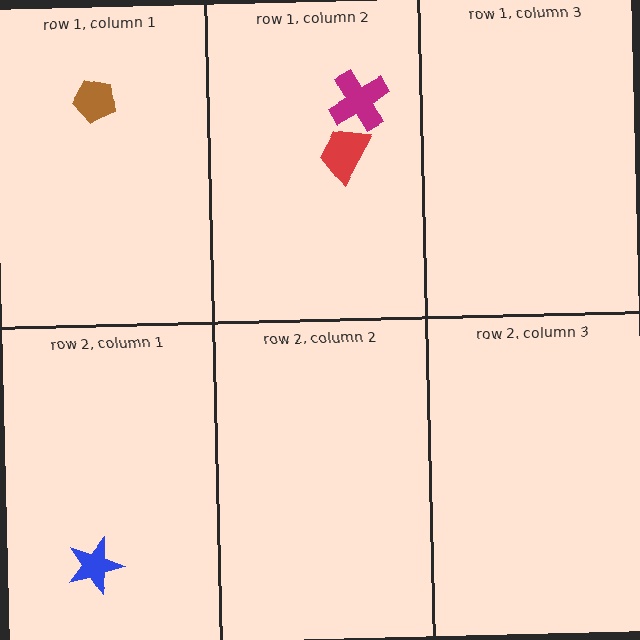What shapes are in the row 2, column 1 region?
The blue star.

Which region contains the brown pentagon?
The row 1, column 1 region.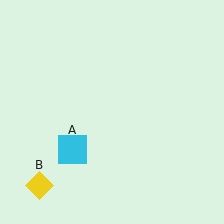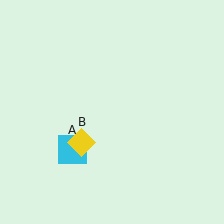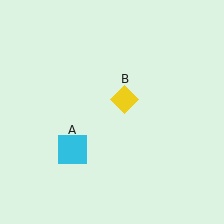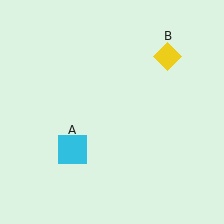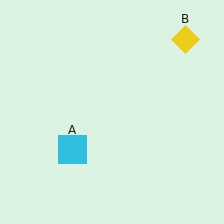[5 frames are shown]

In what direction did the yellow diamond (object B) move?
The yellow diamond (object B) moved up and to the right.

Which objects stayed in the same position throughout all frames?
Cyan square (object A) remained stationary.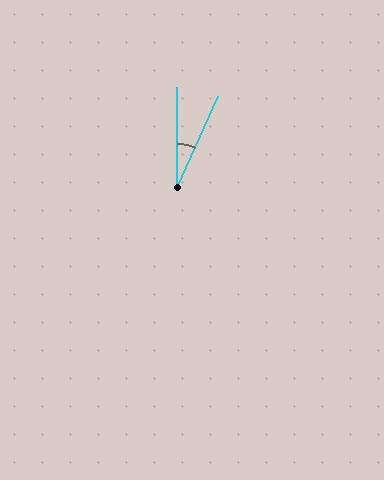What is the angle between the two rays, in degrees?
Approximately 24 degrees.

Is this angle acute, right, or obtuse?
It is acute.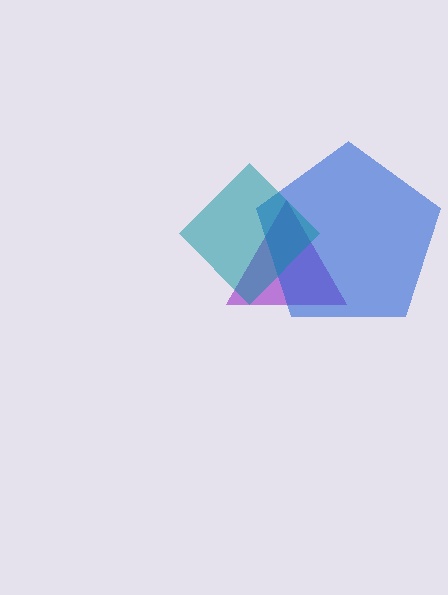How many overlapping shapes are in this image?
There are 3 overlapping shapes in the image.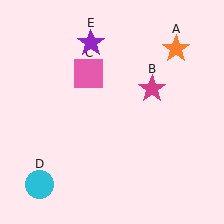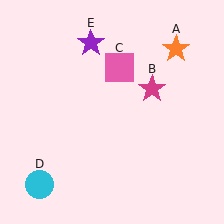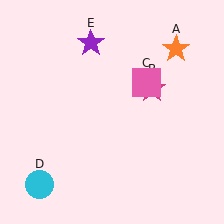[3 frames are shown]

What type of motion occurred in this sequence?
The pink square (object C) rotated clockwise around the center of the scene.